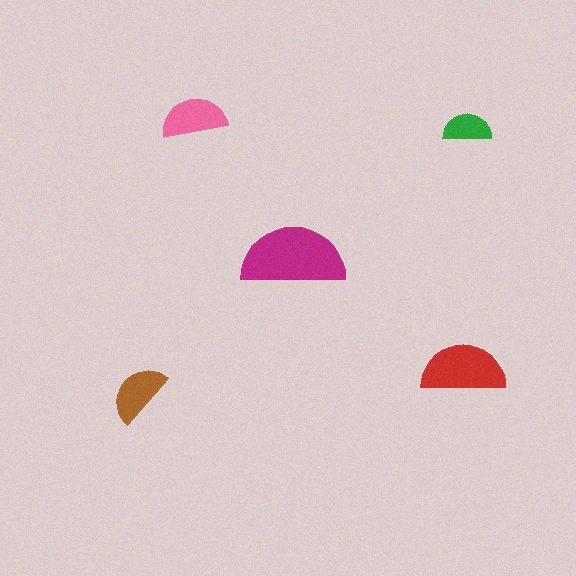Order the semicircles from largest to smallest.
the magenta one, the red one, the pink one, the brown one, the green one.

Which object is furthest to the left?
The brown semicircle is leftmost.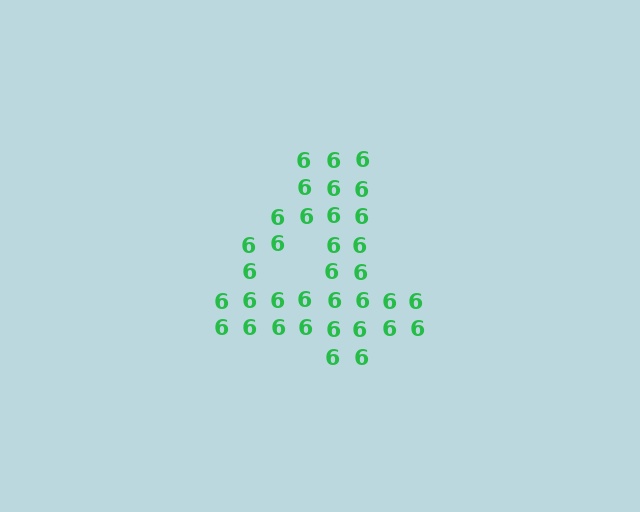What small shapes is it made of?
It is made of small digit 6's.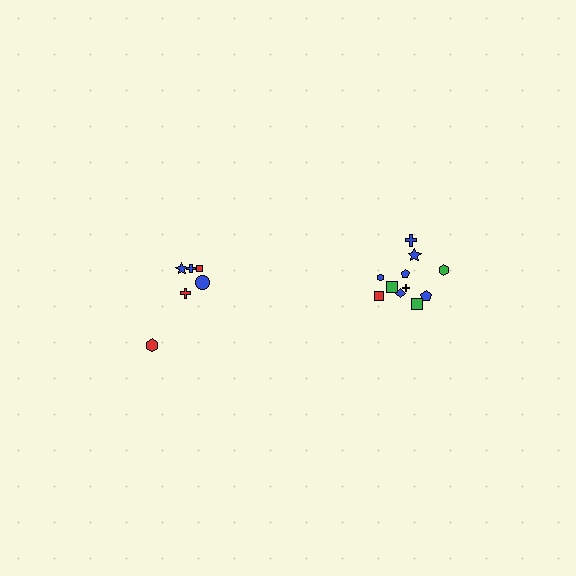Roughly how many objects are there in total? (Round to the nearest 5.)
Roughly 20 objects in total.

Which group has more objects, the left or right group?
The right group.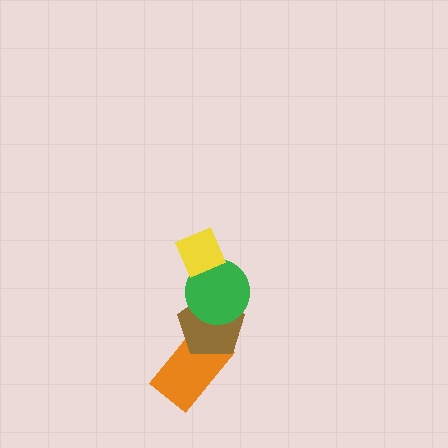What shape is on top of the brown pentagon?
The green circle is on top of the brown pentagon.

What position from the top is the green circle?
The green circle is 2nd from the top.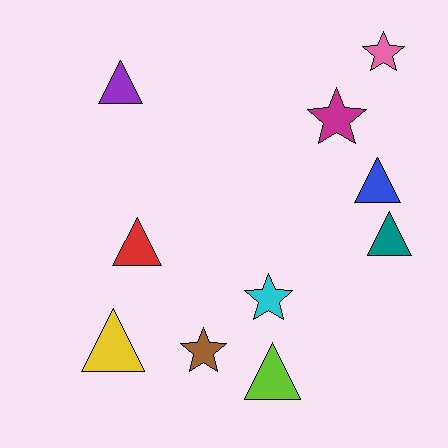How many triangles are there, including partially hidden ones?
There are 6 triangles.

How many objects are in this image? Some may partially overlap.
There are 10 objects.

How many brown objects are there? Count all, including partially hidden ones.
There is 1 brown object.